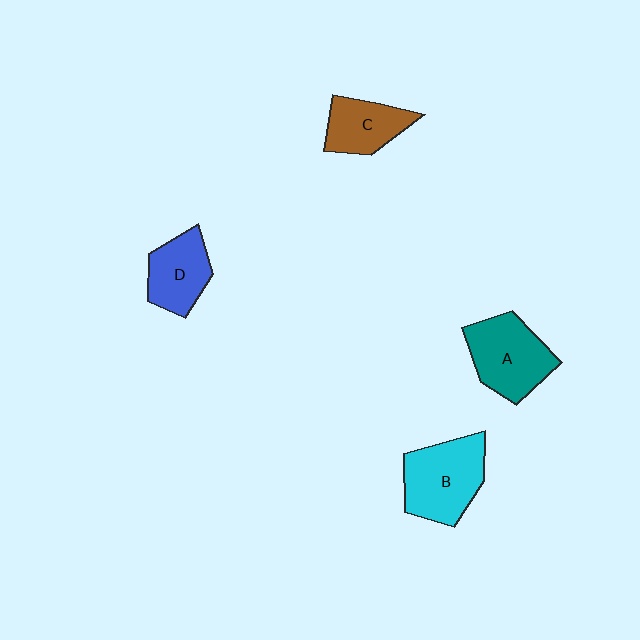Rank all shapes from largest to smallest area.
From largest to smallest: B (cyan), A (teal), D (blue), C (brown).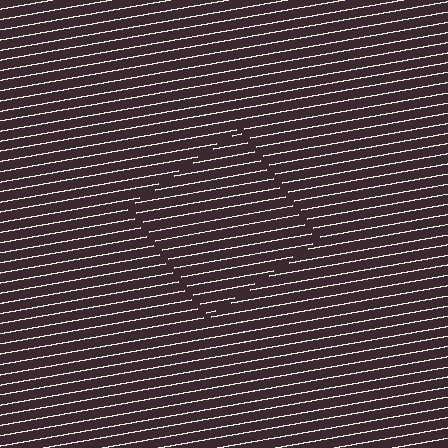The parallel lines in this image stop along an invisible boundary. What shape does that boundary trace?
An illusory square. The interior of the shape contains the same grating, shifted by half a period — the contour is defined by the phase discontinuity where line-ends from the inner and outer gratings abut.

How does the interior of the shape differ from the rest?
The interior of the shape contains the same grating, shifted by half a period — the contour is defined by the phase discontinuity where line-ends from the inner and outer gratings abut.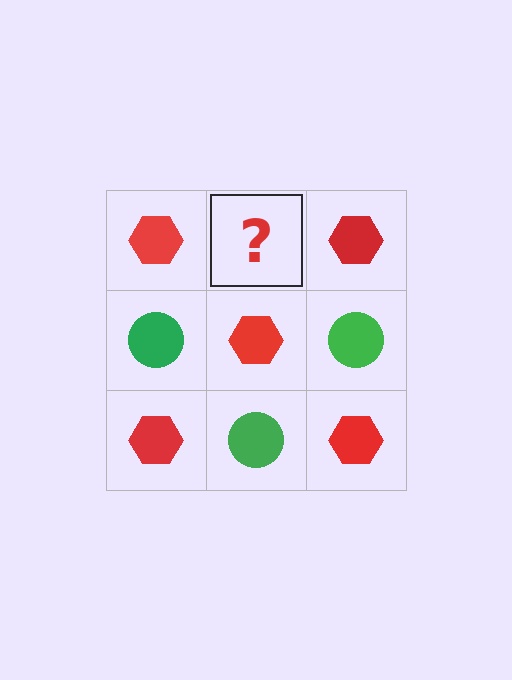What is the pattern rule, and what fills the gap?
The rule is that it alternates red hexagon and green circle in a checkerboard pattern. The gap should be filled with a green circle.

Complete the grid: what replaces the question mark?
The question mark should be replaced with a green circle.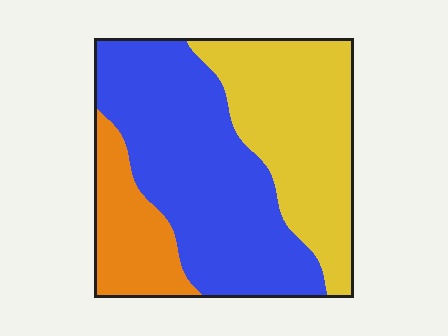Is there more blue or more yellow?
Blue.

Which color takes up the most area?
Blue, at roughly 50%.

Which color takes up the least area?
Orange, at roughly 15%.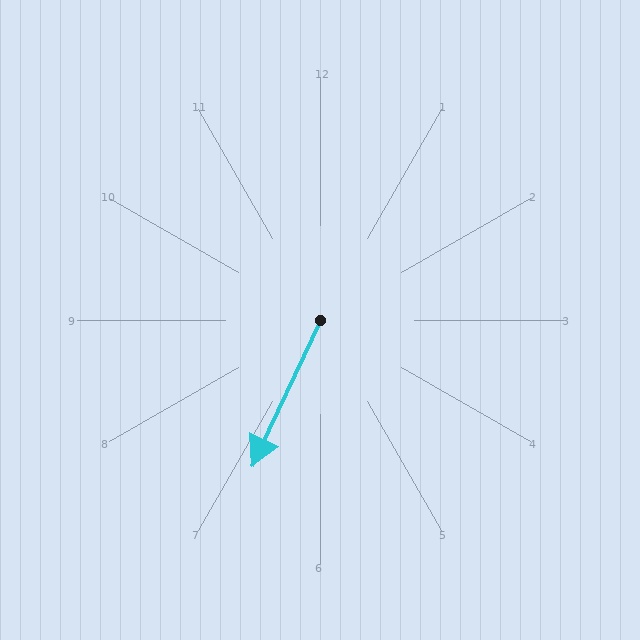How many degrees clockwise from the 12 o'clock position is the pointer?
Approximately 205 degrees.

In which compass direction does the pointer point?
Southwest.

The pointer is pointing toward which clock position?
Roughly 7 o'clock.